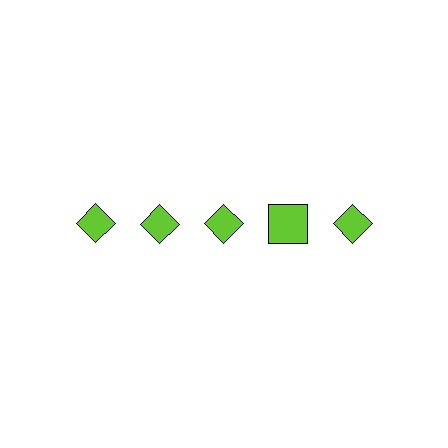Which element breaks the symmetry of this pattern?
The lime square in the top row, second from right column breaks the symmetry. All other shapes are lime diamonds.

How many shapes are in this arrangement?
There are 5 shapes arranged in a grid pattern.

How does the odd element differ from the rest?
It has a different shape: square instead of diamond.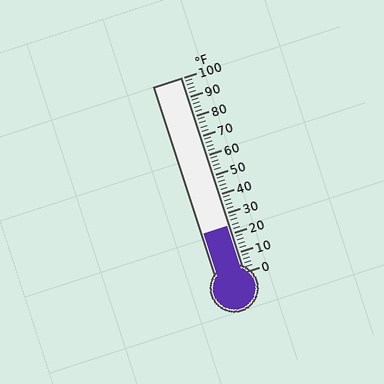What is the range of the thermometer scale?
The thermometer scale ranges from 0°F to 100°F.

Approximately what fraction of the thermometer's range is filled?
The thermometer is filled to approximately 25% of its range.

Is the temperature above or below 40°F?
The temperature is below 40°F.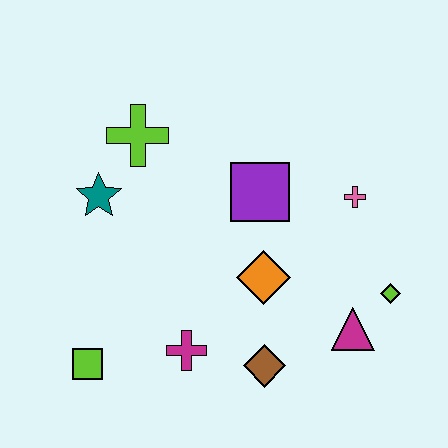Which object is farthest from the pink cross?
The lime square is farthest from the pink cross.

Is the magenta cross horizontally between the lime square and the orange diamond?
Yes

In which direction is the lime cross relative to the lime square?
The lime cross is above the lime square.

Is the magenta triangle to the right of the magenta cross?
Yes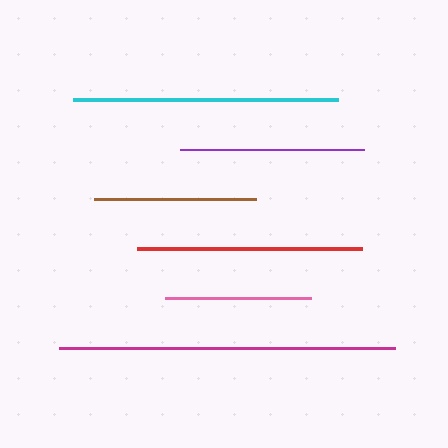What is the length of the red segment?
The red segment is approximately 225 pixels long.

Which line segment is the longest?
The magenta line is the longest at approximately 336 pixels.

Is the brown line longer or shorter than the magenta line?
The magenta line is longer than the brown line.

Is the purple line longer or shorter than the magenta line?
The magenta line is longer than the purple line.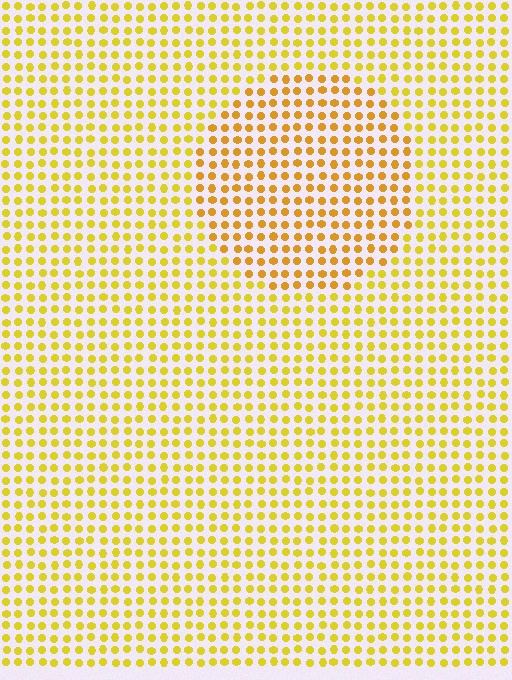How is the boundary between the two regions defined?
The boundary is defined purely by a slight shift in hue (about 19 degrees). Spacing, size, and orientation are identical on both sides.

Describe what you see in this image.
The image is filled with small yellow elements in a uniform arrangement. A circle-shaped region is visible where the elements are tinted to a slightly different hue, forming a subtle color boundary.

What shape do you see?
I see a circle.